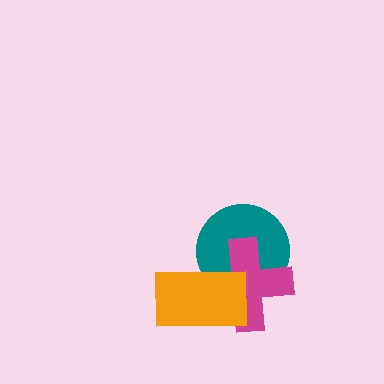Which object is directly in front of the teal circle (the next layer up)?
The magenta cross is directly in front of the teal circle.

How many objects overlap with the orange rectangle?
2 objects overlap with the orange rectangle.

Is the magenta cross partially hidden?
Yes, it is partially covered by another shape.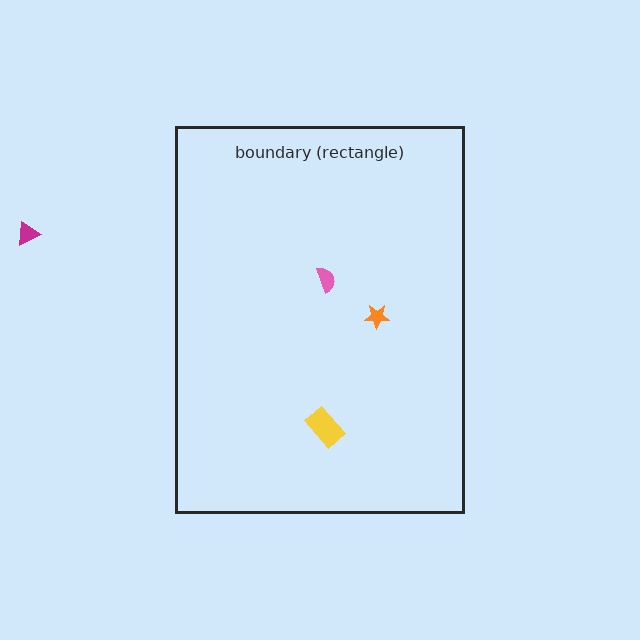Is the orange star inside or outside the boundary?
Inside.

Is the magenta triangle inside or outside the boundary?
Outside.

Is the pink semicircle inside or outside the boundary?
Inside.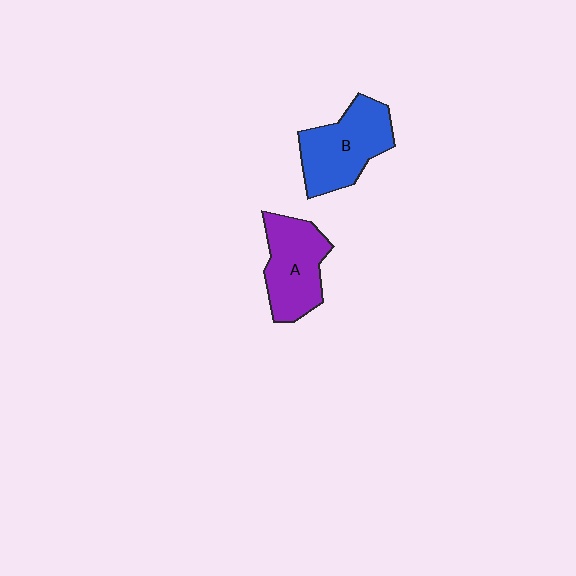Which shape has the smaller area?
Shape A (purple).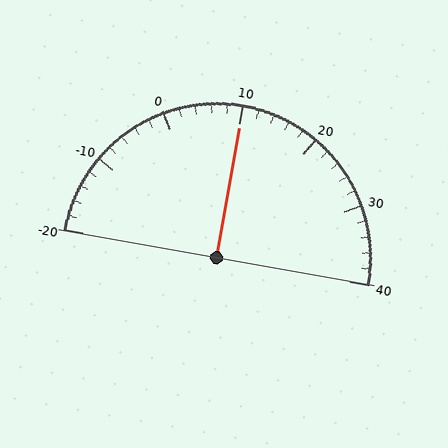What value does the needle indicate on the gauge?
The needle indicates approximately 10.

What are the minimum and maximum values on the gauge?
The gauge ranges from -20 to 40.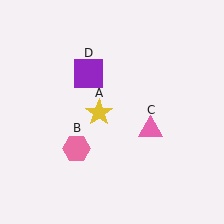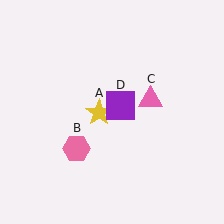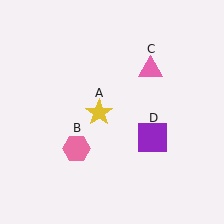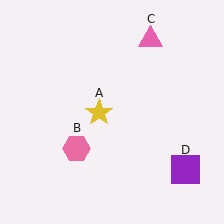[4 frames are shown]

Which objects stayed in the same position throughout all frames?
Yellow star (object A) and pink hexagon (object B) remained stationary.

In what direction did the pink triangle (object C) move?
The pink triangle (object C) moved up.